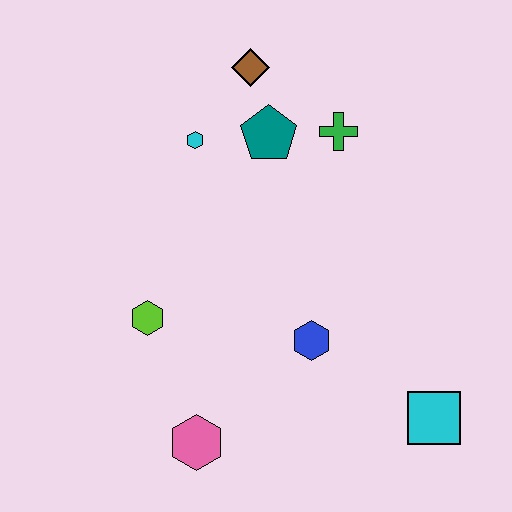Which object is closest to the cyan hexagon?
The teal pentagon is closest to the cyan hexagon.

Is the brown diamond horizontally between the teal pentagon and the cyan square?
No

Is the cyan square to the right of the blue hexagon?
Yes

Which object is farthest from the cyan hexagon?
The cyan square is farthest from the cyan hexagon.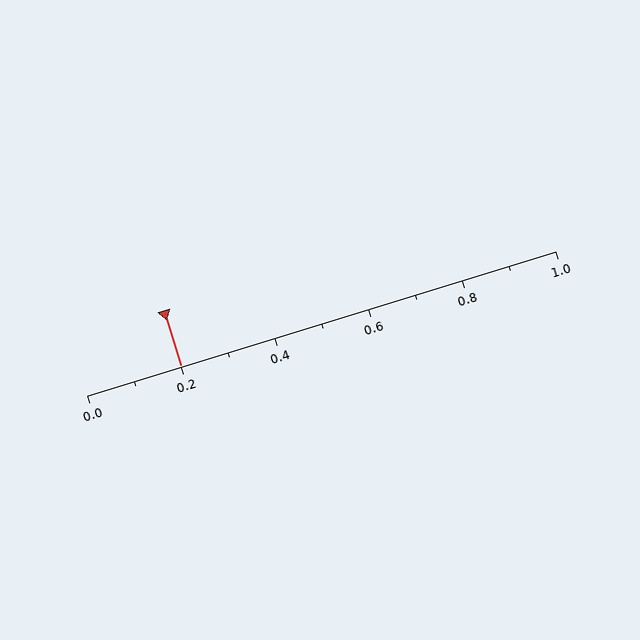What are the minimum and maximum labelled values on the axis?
The axis runs from 0.0 to 1.0.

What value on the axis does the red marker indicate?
The marker indicates approximately 0.2.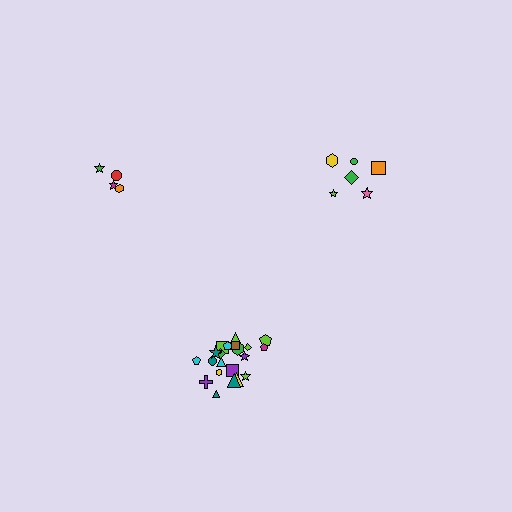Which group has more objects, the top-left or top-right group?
The top-right group.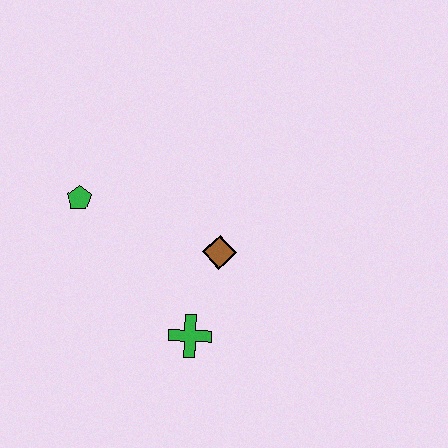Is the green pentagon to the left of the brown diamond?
Yes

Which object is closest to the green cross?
The brown diamond is closest to the green cross.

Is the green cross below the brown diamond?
Yes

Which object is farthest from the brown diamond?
The green pentagon is farthest from the brown diamond.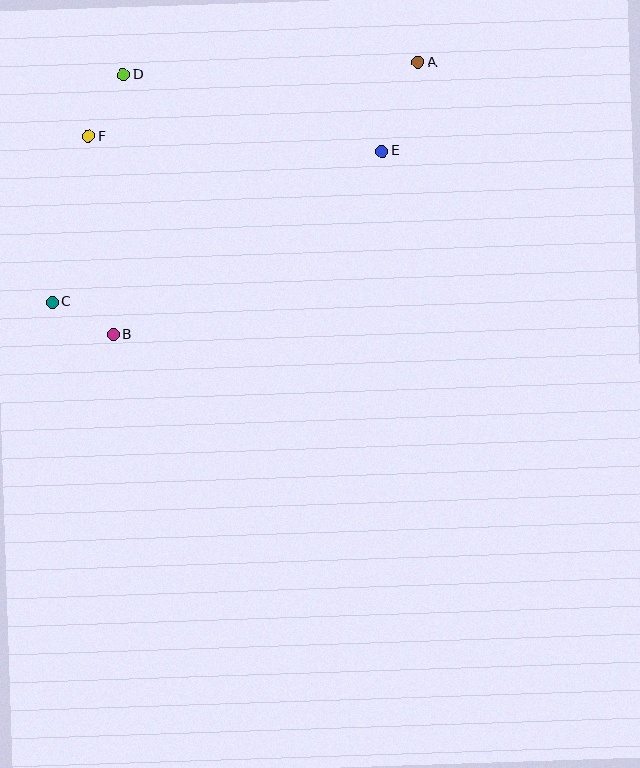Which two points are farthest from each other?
Points A and C are farthest from each other.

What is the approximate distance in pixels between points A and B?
The distance between A and B is approximately 408 pixels.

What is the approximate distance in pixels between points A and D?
The distance between A and D is approximately 295 pixels.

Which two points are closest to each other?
Points B and C are closest to each other.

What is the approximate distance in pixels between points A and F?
The distance between A and F is approximately 338 pixels.